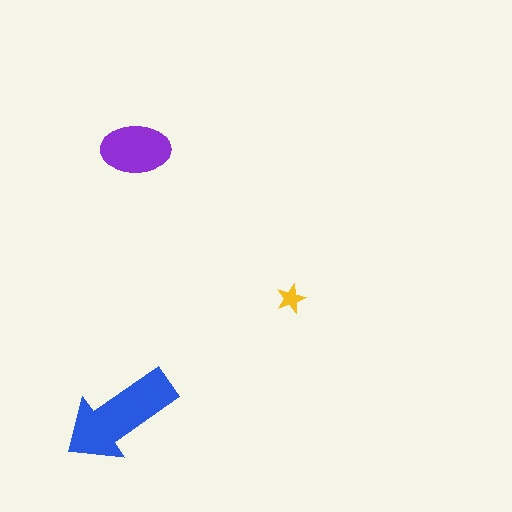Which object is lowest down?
The blue arrow is bottommost.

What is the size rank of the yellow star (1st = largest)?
3rd.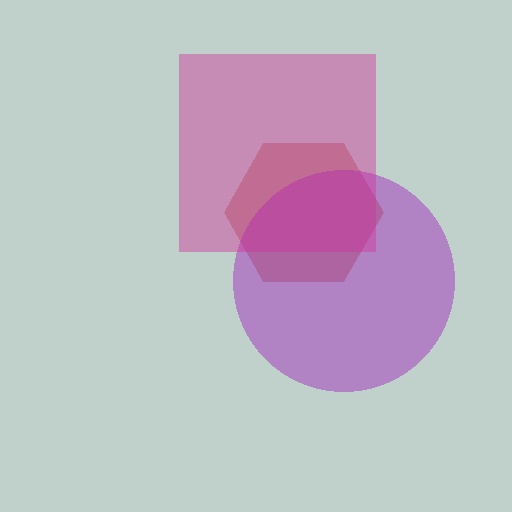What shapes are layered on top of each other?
The layered shapes are: a brown hexagon, a purple circle, a magenta square.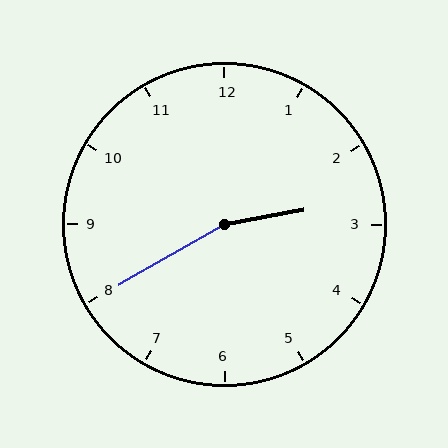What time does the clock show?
2:40.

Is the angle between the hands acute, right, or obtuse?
It is obtuse.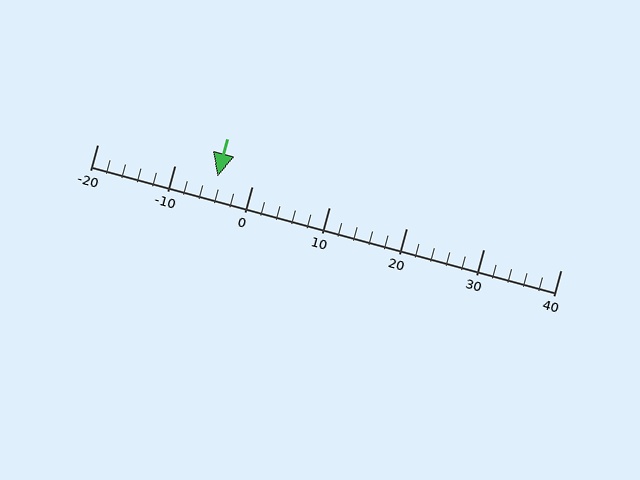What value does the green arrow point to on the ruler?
The green arrow points to approximately -4.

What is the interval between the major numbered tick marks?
The major tick marks are spaced 10 units apart.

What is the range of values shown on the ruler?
The ruler shows values from -20 to 40.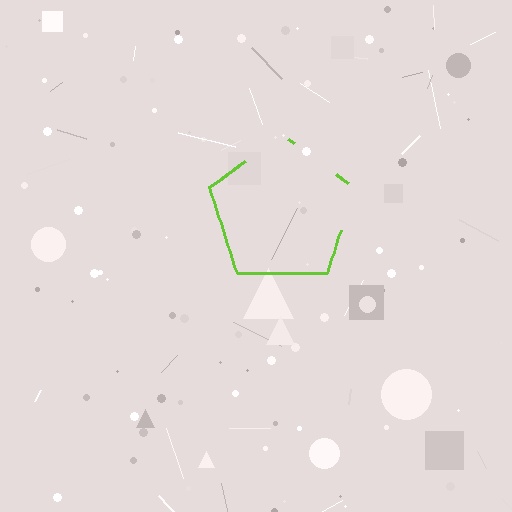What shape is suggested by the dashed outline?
The dashed outline suggests a pentagon.